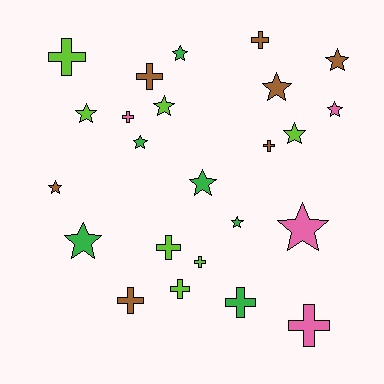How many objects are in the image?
There are 24 objects.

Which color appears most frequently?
Lime, with 7 objects.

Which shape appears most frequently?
Star, with 13 objects.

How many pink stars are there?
There are 2 pink stars.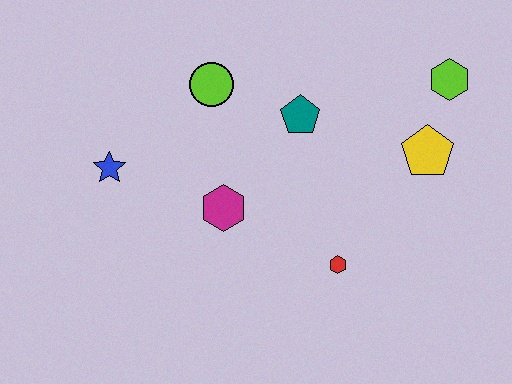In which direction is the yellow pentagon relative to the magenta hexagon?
The yellow pentagon is to the right of the magenta hexagon.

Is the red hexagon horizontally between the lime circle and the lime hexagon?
Yes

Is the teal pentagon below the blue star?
No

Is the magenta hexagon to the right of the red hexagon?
No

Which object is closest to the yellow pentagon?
The lime hexagon is closest to the yellow pentagon.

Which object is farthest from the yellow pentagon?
The blue star is farthest from the yellow pentagon.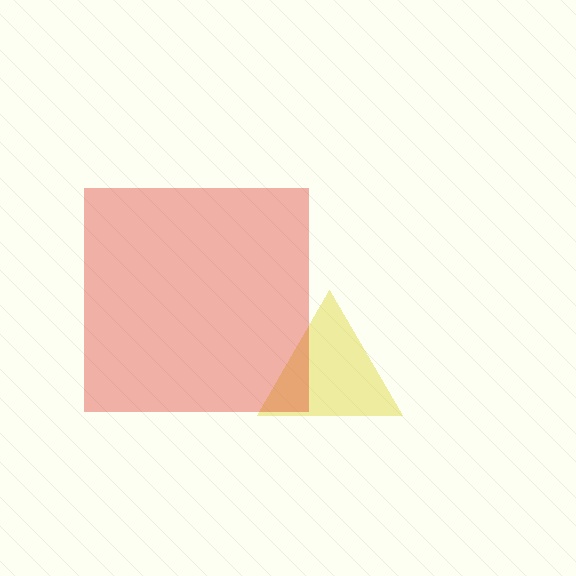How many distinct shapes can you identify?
There are 2 distinct shapes: a yellow triangle, a red square.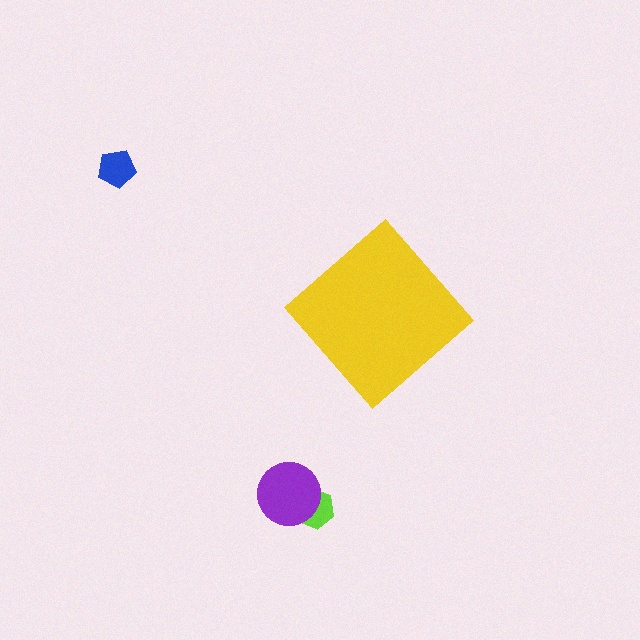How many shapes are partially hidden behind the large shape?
0 shapes are partially hidden.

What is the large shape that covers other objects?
A yellow diamond.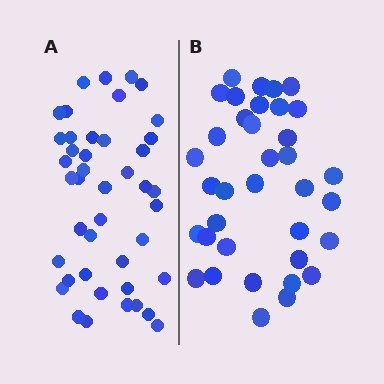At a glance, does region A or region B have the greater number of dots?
Region A (the left region) has more dots.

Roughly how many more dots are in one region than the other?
Region A has roughly 8 or so more dots than region B.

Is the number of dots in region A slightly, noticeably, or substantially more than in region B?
Region A has only slightly more — the two regions are fairly close. The ratio is roughly 1.2 to 1.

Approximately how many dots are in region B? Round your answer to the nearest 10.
About 40 dots. (The exact count is 36, which rounds to 40.)